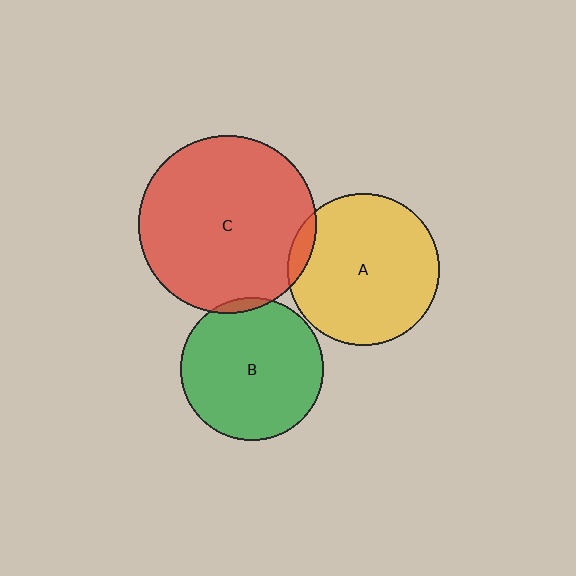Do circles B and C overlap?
Yes.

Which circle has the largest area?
Circle C (red).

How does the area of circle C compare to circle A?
Approximately 1.4 times.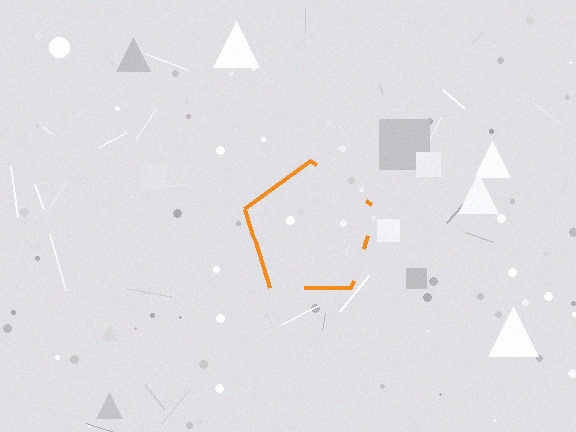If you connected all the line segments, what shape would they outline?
They would outline a pentagon.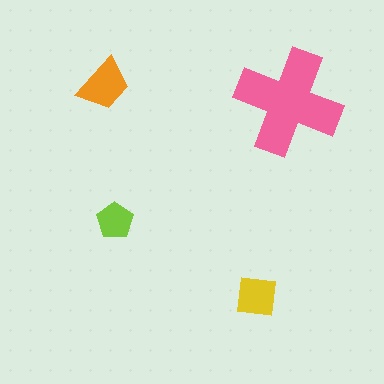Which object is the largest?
The pink cross.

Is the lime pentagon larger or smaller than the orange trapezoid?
Smaller.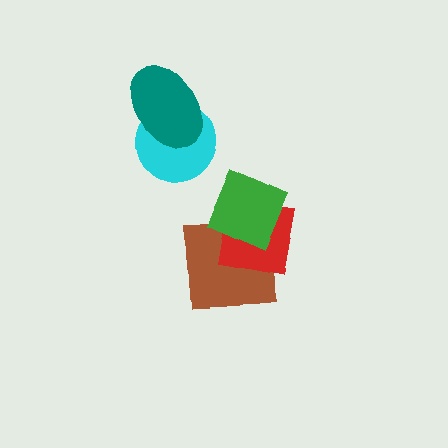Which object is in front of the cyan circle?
The teal ellipse is in front of the cyan circle.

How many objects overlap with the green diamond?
2 objects overlap with the green diamond.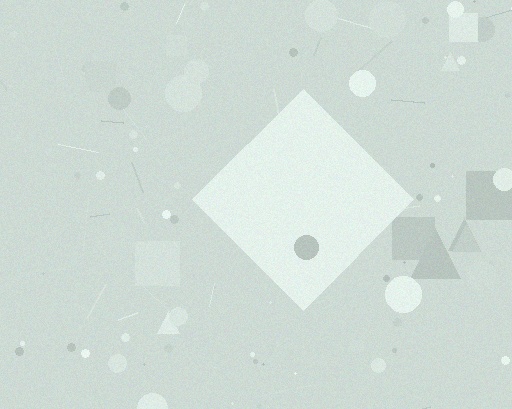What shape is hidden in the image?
A diamond is hidden in the image.